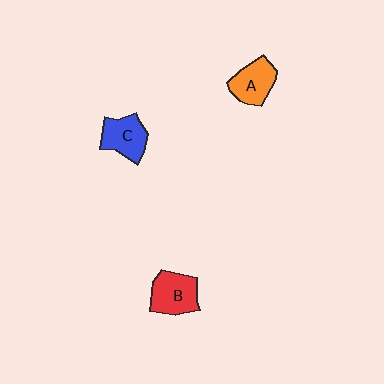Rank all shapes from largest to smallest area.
From largest to smallest: B (red), C (blue), A (orange).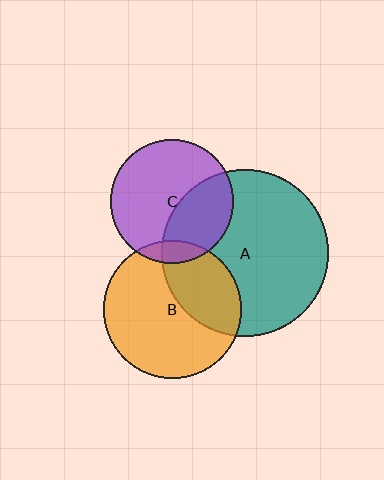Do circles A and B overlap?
Yes.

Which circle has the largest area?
Circle A (teal).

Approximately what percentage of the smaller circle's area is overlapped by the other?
Approximately 35%.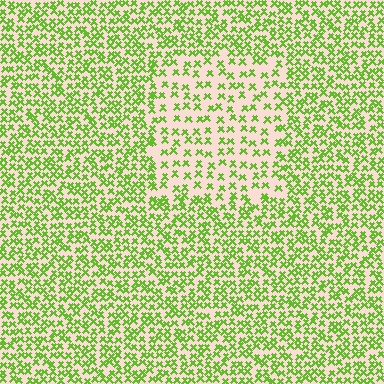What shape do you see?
I see a rectangle.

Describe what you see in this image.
The image contains small lime elements arranged at two different densities. A rectangle-shaped region is visible where the elements are less densely packed than the surrounding area.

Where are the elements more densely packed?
The elements are more densely packed outside the rectangle boundary.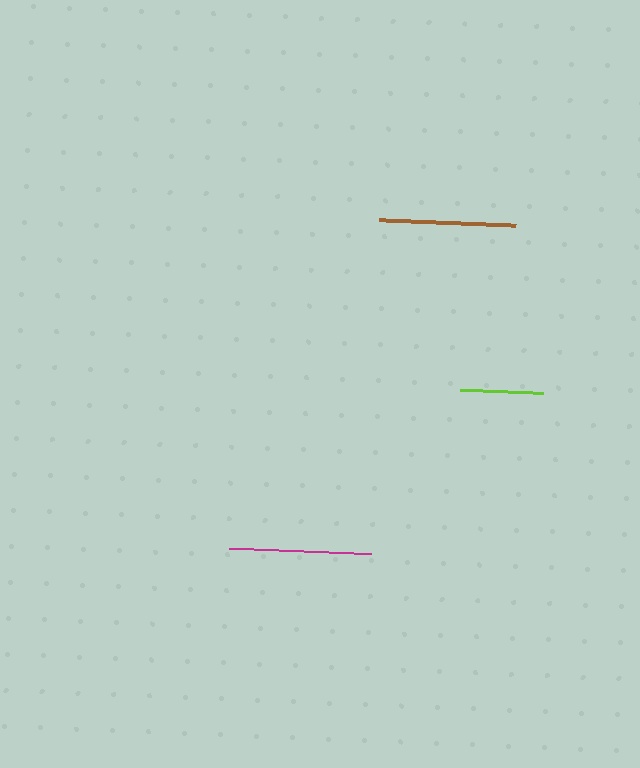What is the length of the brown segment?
The brown segment is approximately 136 pixels long.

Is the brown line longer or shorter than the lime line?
The brown line is longer than the lime line.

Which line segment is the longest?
The magenta line is the longest at approximately 142 pixels.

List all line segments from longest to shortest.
From longest to shortest: magenta, brown, lime.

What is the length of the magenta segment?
The magenta segment is approximately 142 pixels long.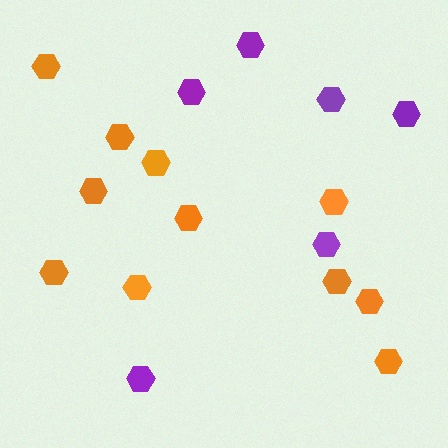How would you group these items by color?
There are 2 groups: one group of orange hexagons (11) and one group of purple hexagons (6).